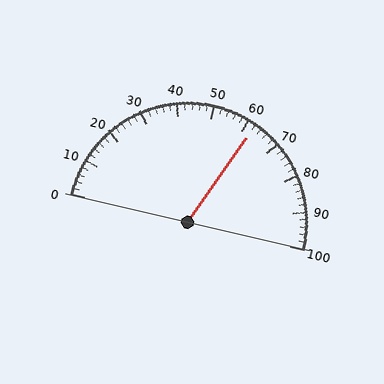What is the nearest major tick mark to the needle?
The nearest major tick mark is 60.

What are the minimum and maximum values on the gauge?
The gauge ranges from 0 to 100.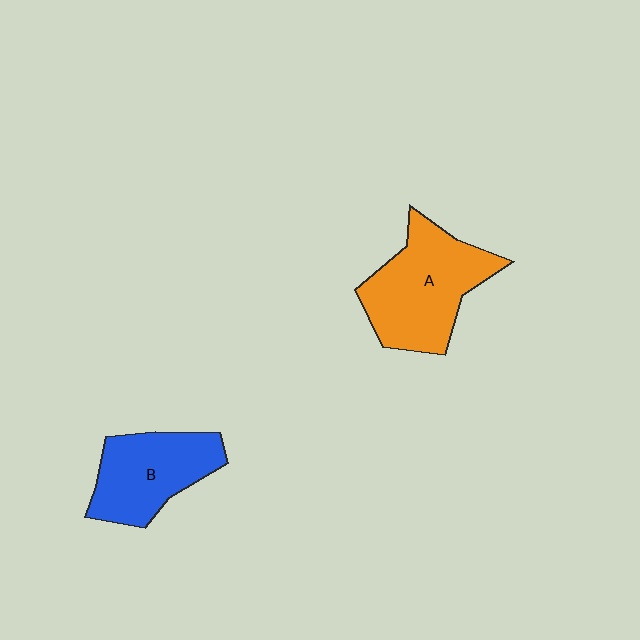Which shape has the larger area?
Shape A (orange).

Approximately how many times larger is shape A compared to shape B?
Approximately 1.3 times.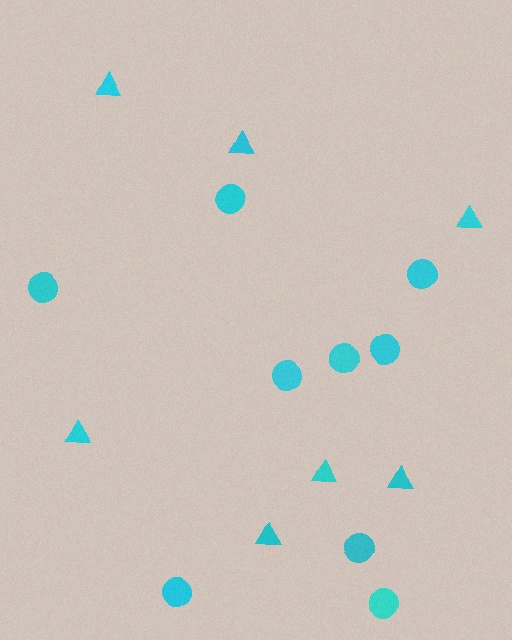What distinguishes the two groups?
There are 2 groups: one group of triangles (7) and one group of circles (9).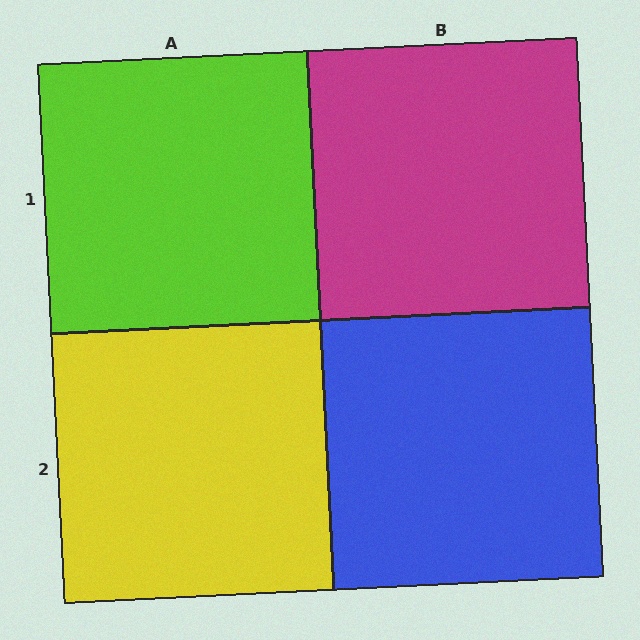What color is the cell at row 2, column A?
Yellow.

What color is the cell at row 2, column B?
Blue.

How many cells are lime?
1 cell is lime.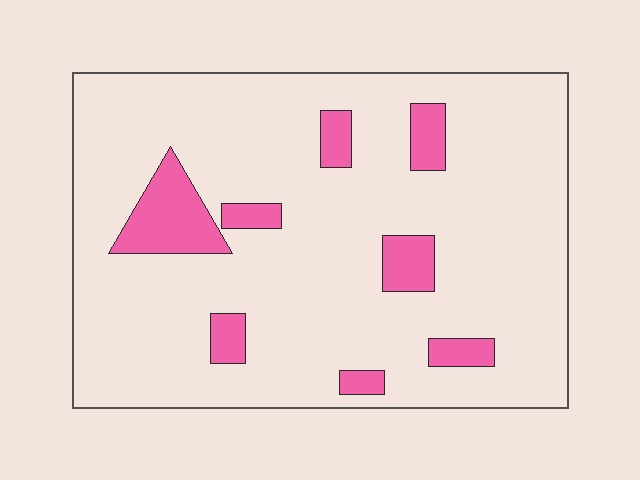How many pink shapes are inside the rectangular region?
8.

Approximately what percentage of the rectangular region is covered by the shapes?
Approximately 10%.